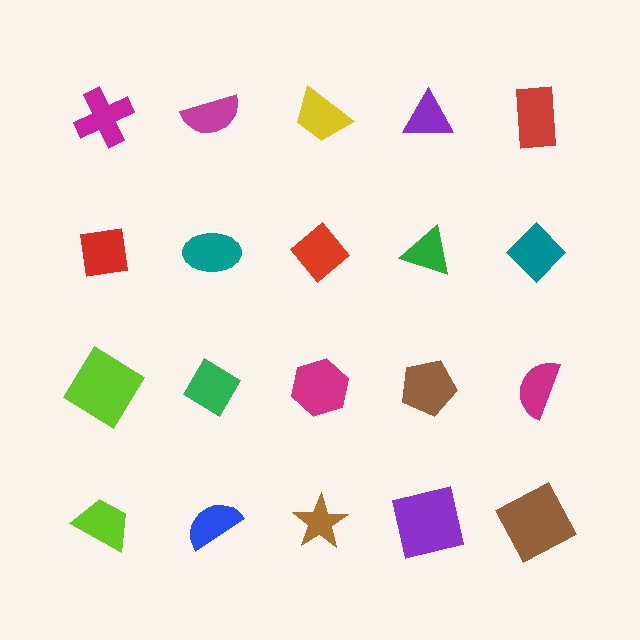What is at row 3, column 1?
A lime diamond.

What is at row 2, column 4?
A green triangle.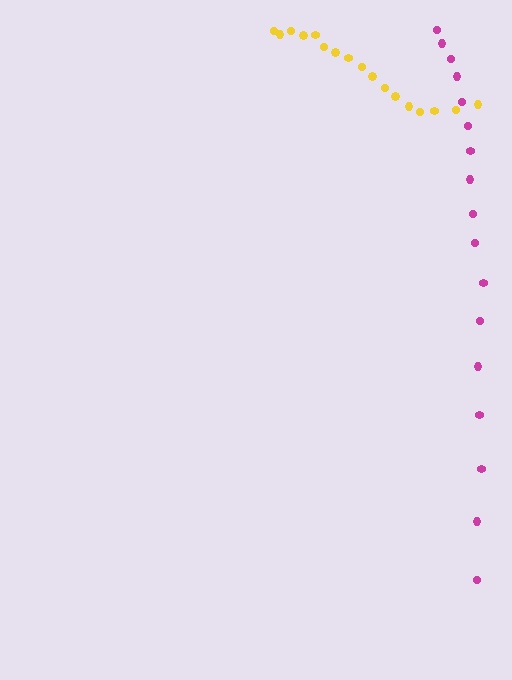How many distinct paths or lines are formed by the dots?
There are 2 distinct paths.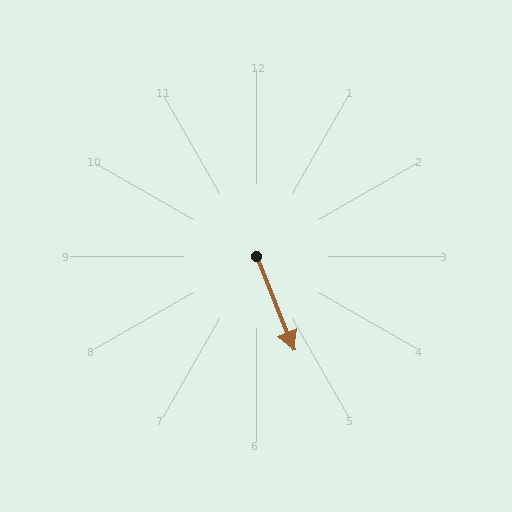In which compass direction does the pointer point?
South.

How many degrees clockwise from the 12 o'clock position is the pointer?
Approximately 158 degrees.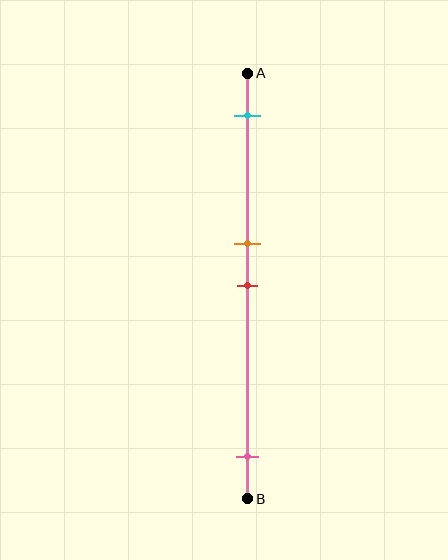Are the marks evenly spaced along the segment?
No, the marks are not evenly spaced.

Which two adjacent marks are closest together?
The orange and red marks are the closest adjacent pair.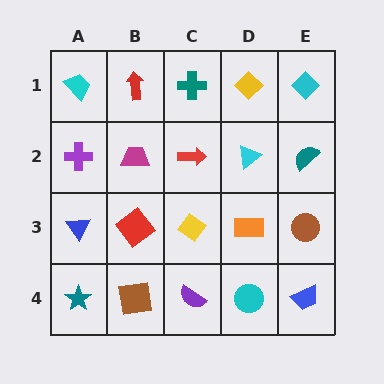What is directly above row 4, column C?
A yellow diamond.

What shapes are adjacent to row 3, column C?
A red arrow (row 2, column C), a purple semicircle (row 4, column C), a red diamond (row 3, column B), an orange rectangle (row 3, column D).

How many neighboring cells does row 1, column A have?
2.